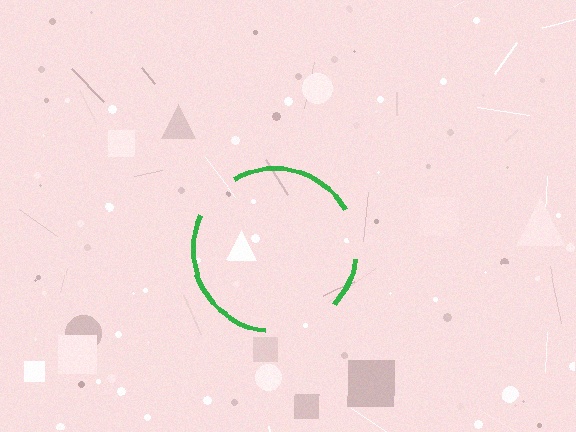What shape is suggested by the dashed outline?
The dashed outline suggests a circle.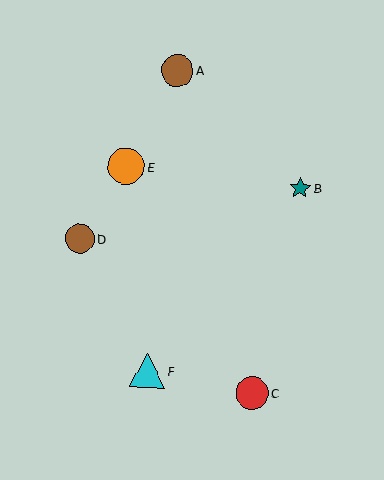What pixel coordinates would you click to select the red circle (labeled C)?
Click at (252, 393) to select the red circle C.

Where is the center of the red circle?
The center of the red circle is at (252, 393).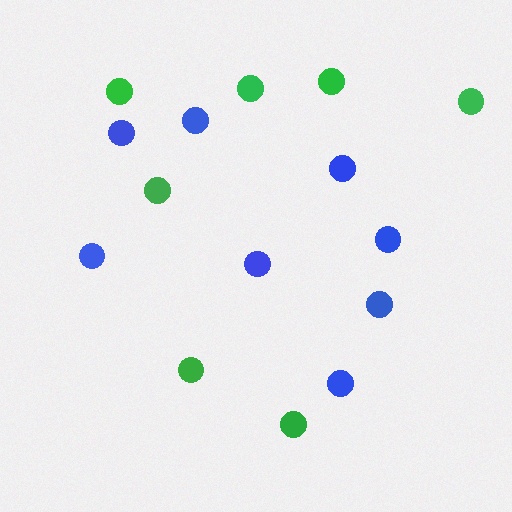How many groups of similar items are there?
There are 2 groups: one group of green circles (7) and one group of blue circles (8).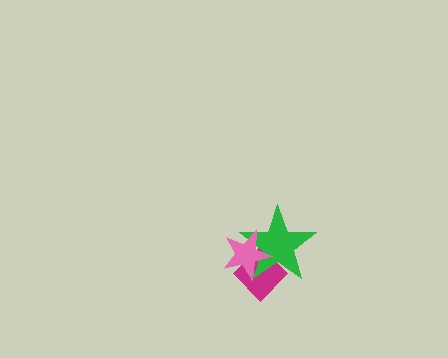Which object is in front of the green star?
The pink star is in front of the green star.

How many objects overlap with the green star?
2 objects overlap with the green star.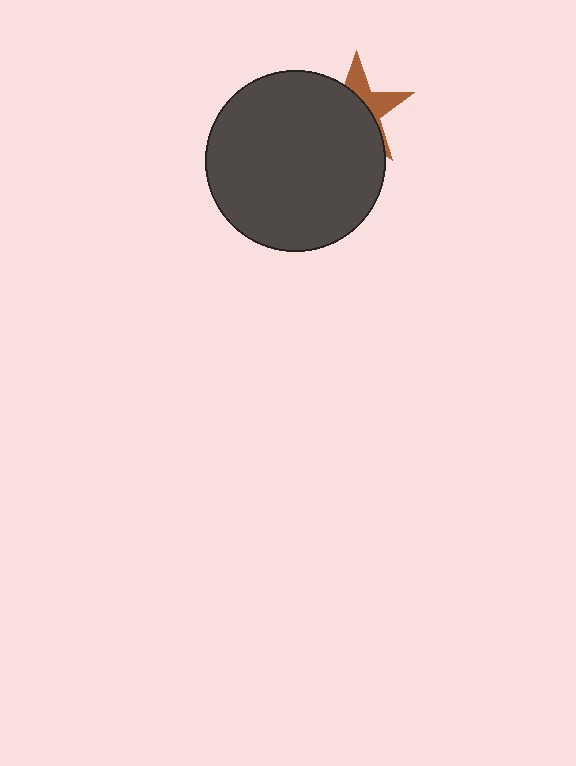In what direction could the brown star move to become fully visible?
The brown star could move toward the upper-right. That would shift it out from behind the dark gray circle entirely.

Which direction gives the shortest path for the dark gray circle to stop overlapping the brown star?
Moving toward the lower-left gives the shortest separation.